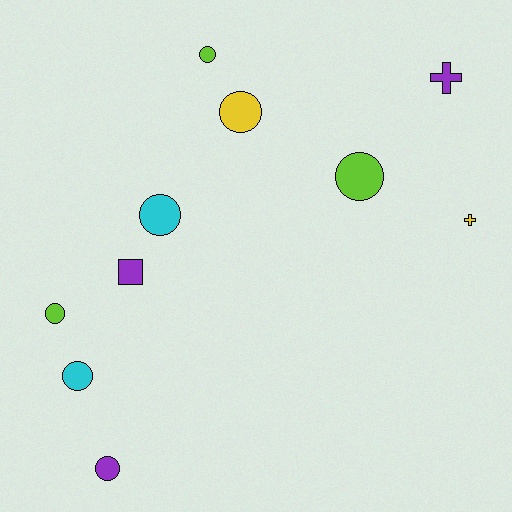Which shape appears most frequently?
Circle, with 7 objects.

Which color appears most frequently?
Lime, with 3 objects.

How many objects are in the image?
There are 10 objects.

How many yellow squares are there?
There are no yellow squares.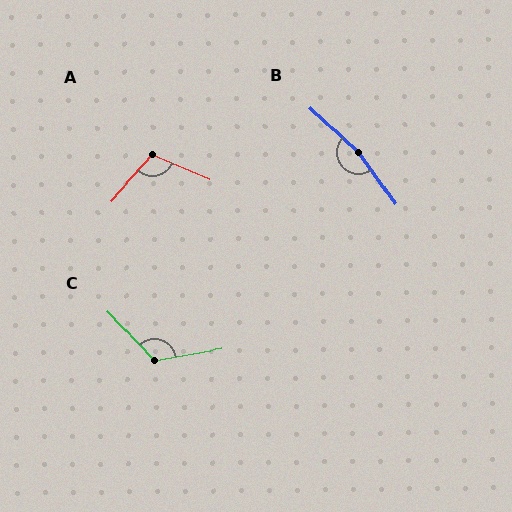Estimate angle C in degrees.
Approximately 124 degrees.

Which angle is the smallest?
A, at approximately 109 degrees.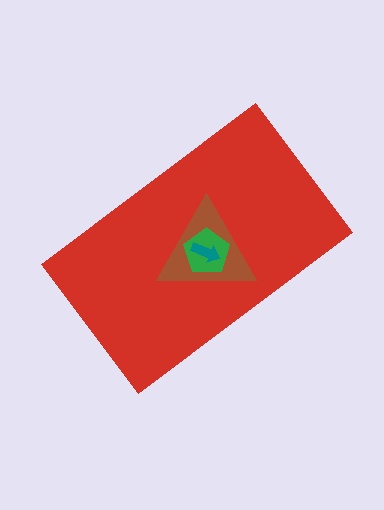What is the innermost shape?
The teal arrow.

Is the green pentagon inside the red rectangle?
Yes.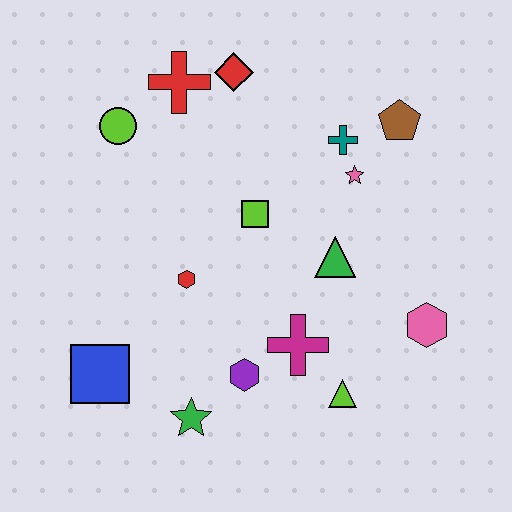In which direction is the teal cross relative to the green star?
The teal cross is above the green star.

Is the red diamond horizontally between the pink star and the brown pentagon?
No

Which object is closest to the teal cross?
The pink star is closest to the teal cross.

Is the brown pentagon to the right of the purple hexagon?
Yes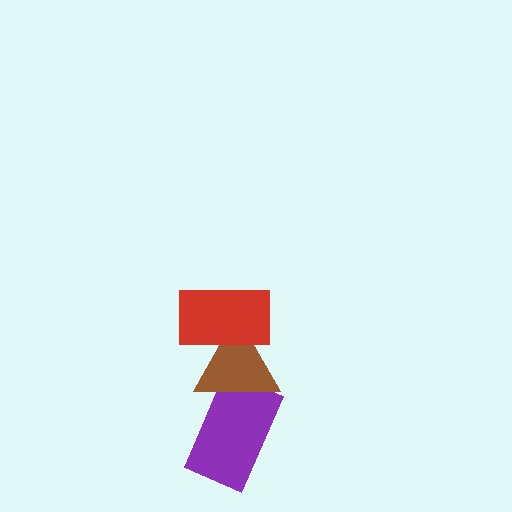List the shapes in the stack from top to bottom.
From top to bottom: the red rectangle, the brown triangle, the purple rectangle.